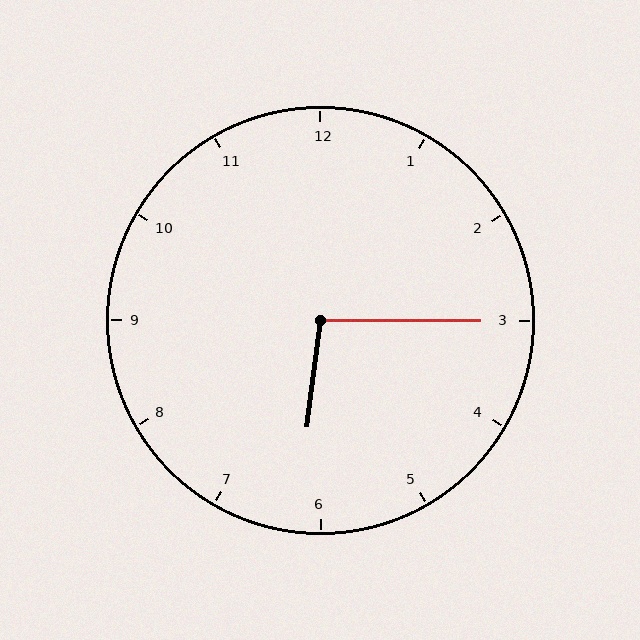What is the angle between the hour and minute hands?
Approximately 98 degrees.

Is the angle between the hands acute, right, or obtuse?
It is obtuse.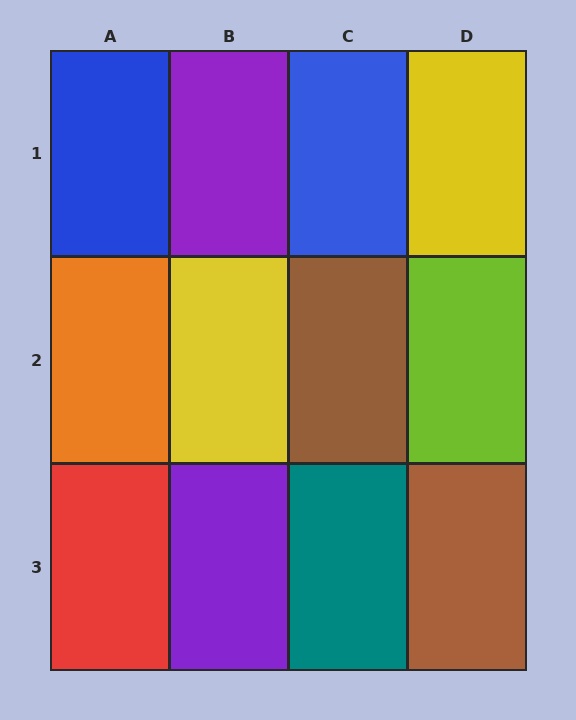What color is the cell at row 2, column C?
Brown.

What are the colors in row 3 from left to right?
Red, purple, teal, brown.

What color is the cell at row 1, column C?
Blue.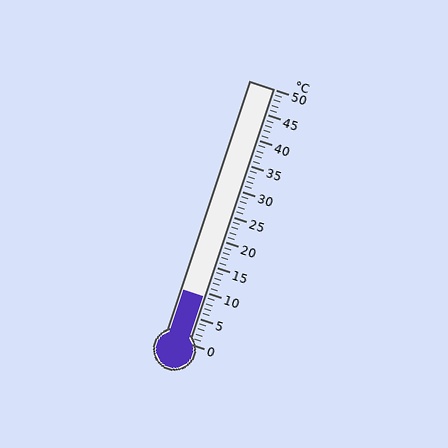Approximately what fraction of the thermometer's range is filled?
The thermometer is filled to approximately 20% of its range.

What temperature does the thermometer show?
The thermometer shows approximately 9°C.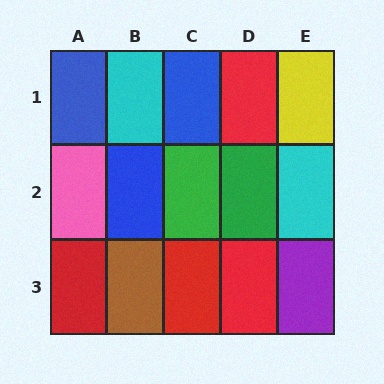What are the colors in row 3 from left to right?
Red, brown, red, red, purple.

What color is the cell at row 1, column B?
Cyan.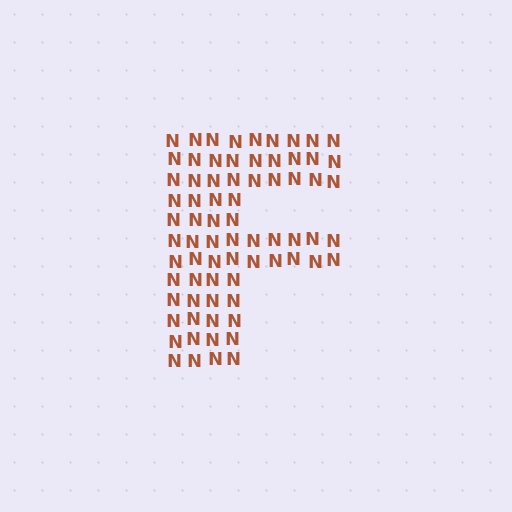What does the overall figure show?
The overall figure shows the letter F.